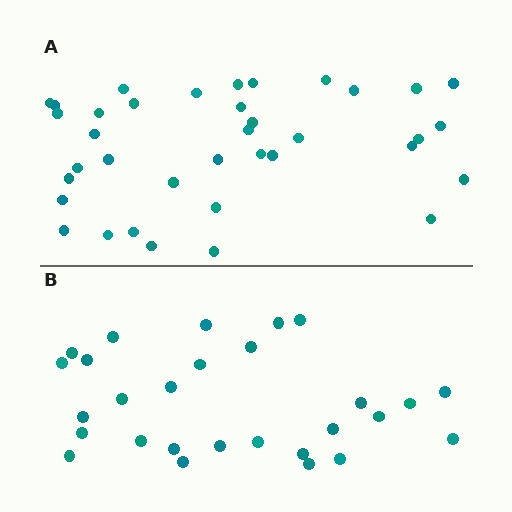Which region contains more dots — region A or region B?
Region A (the top region) has more dots.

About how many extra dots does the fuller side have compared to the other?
Region A has roughly 8 or so more dots than region B.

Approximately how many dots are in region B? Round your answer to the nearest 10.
About 30 dots. (The exact count is 28, which rounds to 30.)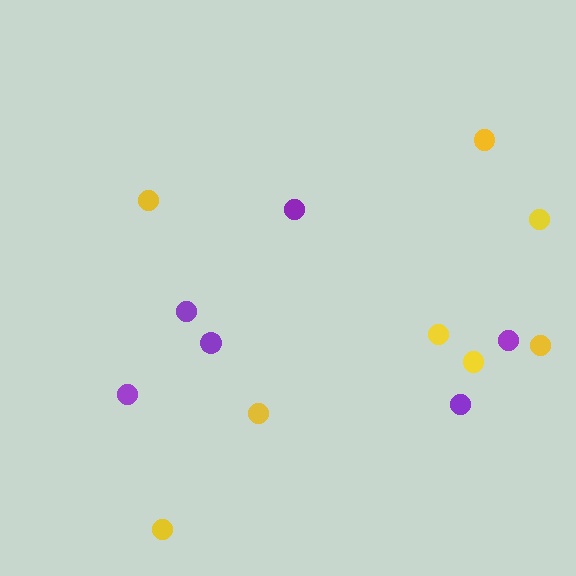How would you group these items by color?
There are 2 groups: one group of yellow circles (8) and one group of purple circles (6).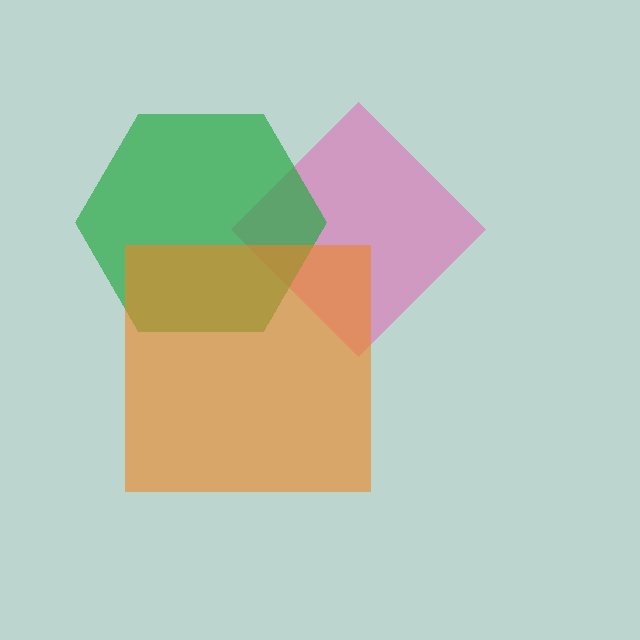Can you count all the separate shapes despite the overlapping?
Yes, there are 3 separate shapes.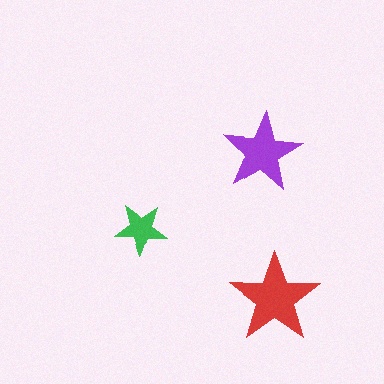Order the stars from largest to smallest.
the red one, the purple one, the green one.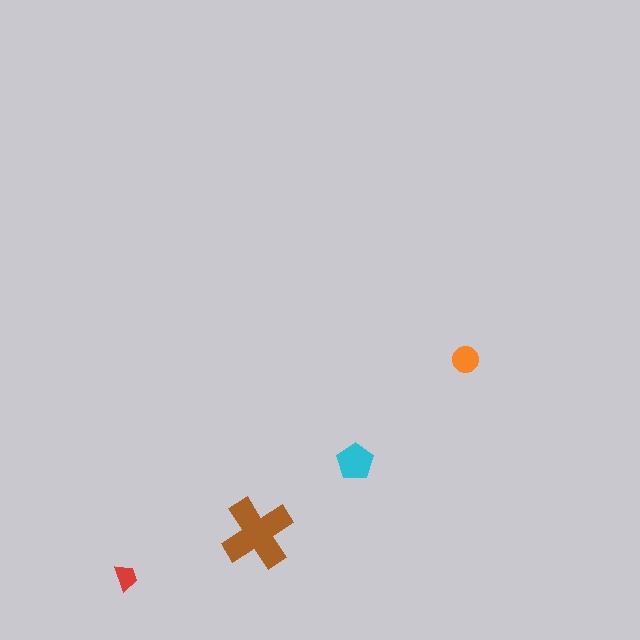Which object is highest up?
The orange circle is topmost.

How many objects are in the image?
There are 4 objects in the image.